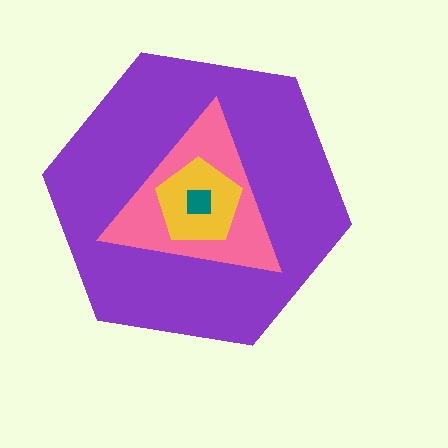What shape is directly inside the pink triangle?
The yellow pentagon.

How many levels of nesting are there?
4.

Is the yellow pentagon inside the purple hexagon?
Yes.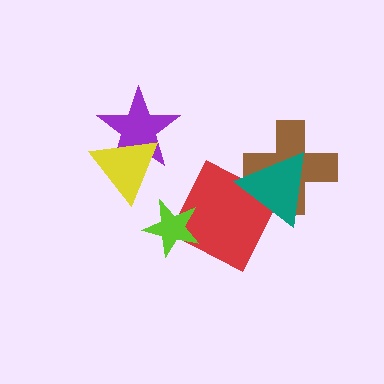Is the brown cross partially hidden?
Yes, it is partially covered by another shape.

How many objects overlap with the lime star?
1 object overlaps with the lime star.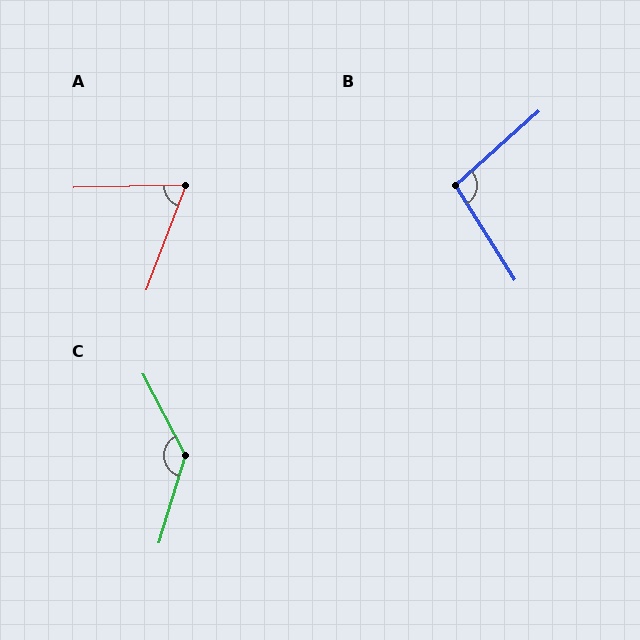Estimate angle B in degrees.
Approximately 100 degrees.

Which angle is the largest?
C, at approximately 136 degrees.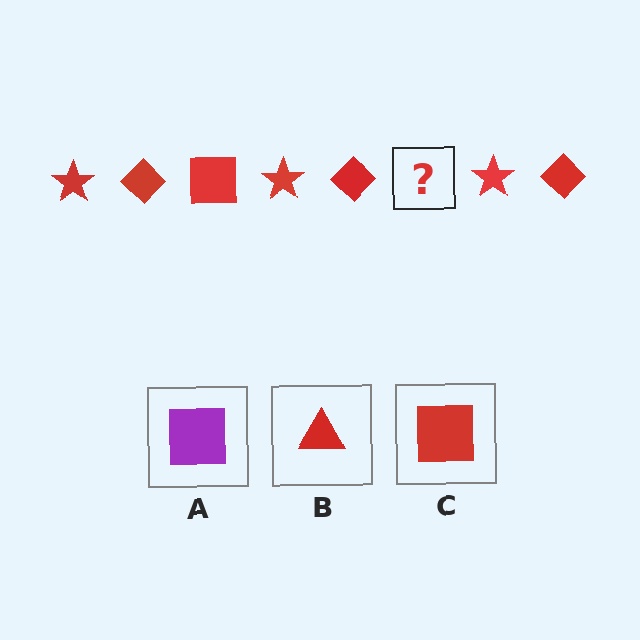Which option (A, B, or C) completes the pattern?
C.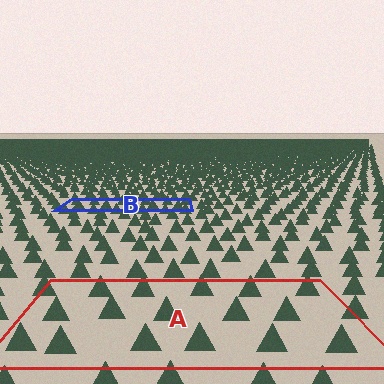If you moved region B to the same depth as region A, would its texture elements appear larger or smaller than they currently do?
They would appear larger. At a closer depth, the same texture elements are projected at a bigger on-screen size.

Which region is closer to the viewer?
Region A is closer. The texture elements there are larger and more spread out.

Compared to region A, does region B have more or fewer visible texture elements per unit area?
Region B has more texture elements per unit area — they are packed more densely because it is farther away.